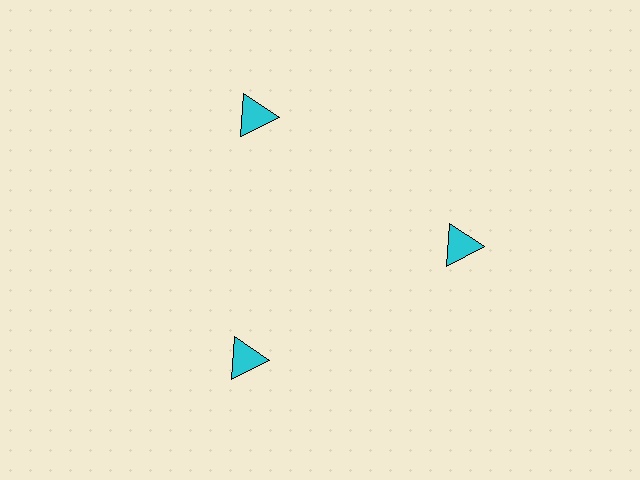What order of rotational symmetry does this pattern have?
This pattern has 3-fold rotational symmetry.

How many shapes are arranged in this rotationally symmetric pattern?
There are 3 shapes, arranged in 3 groups of 1.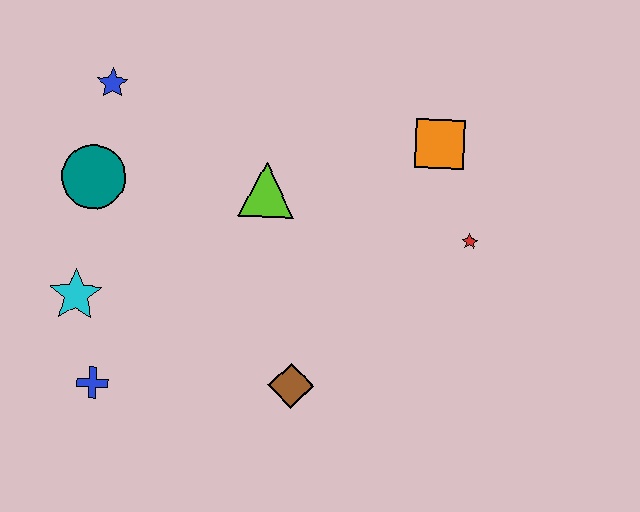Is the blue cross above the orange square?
No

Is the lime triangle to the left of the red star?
Yes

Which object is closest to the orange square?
The red star is closest to the orange square.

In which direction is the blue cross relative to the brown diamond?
The blue cross is to the left of the brown diamond.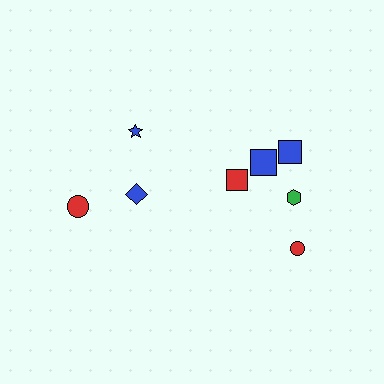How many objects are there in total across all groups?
There are 8 objects.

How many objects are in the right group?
There are 5 objects.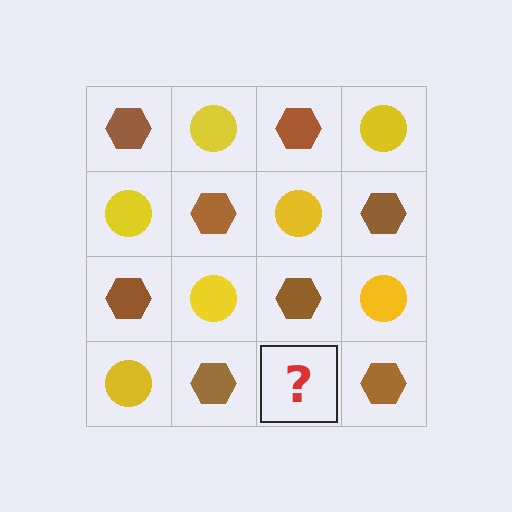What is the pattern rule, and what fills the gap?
The rule is that it alternates brown hexagon and yellow circle in a checkerboard pattern. The gap should be filled with a yellow circle.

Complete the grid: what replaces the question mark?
The question mark should be replaced with a yellow circle.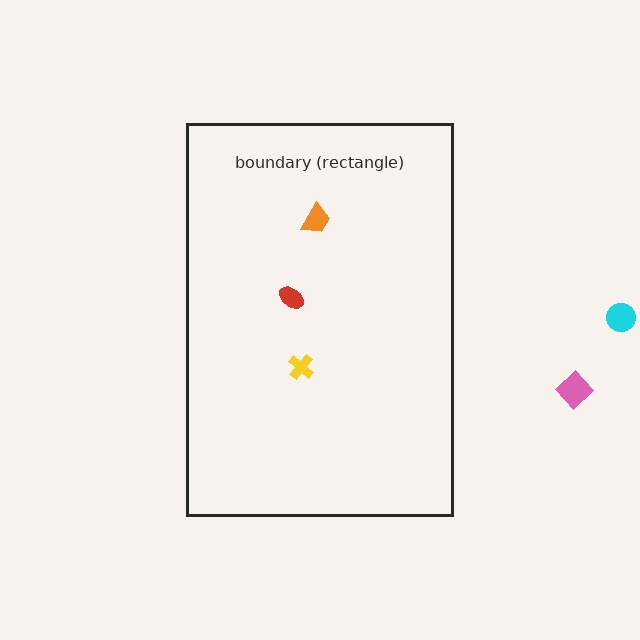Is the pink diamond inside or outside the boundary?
Outside.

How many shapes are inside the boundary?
3 inside, 2 outside.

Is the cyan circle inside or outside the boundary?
Outside.